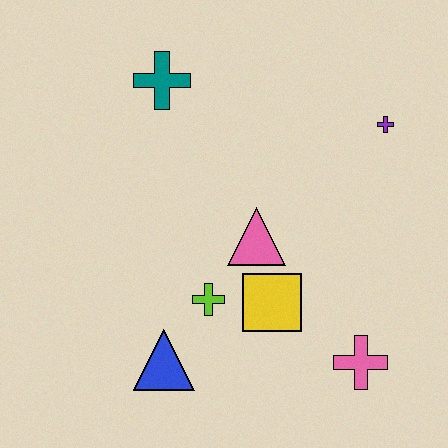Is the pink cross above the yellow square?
No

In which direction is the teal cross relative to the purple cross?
The teal cross is to the left of the purple cross.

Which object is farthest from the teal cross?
The pink cross is farthest from the teal cross.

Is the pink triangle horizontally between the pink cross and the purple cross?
No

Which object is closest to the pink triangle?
The yellow square is closest to the pink triangle.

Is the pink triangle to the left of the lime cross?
No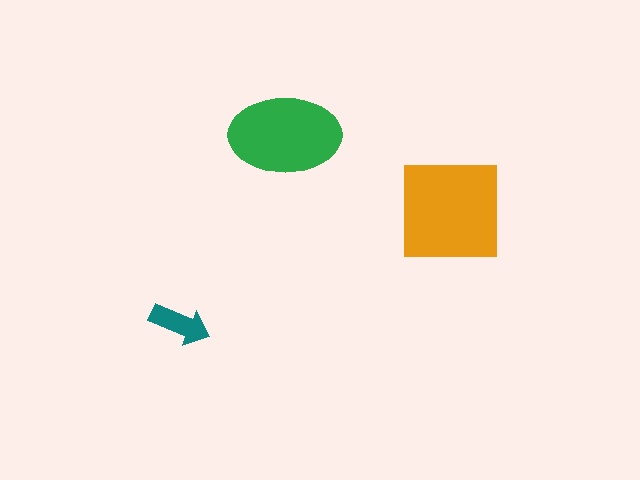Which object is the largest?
The orange square.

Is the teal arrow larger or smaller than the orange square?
Smaller.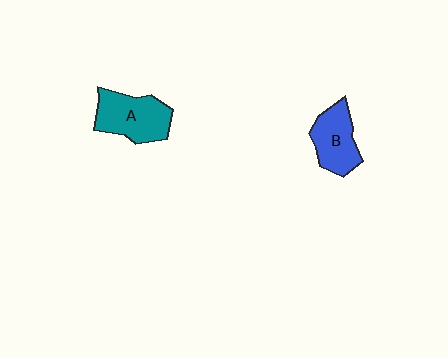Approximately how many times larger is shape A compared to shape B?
Approximately 1.2 times.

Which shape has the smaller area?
Shape B (blue).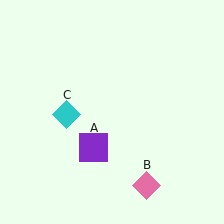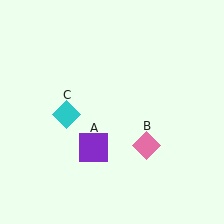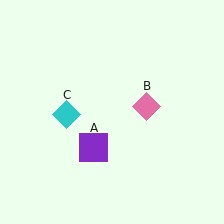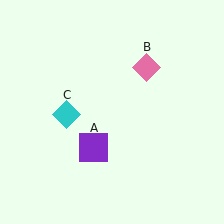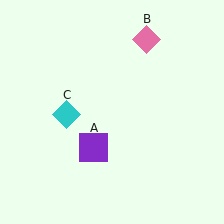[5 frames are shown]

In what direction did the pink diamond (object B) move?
The pink diamond (object B) moved up.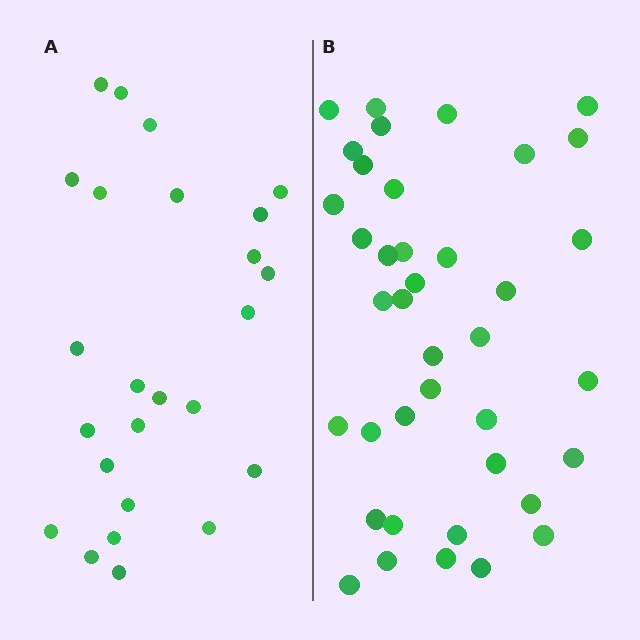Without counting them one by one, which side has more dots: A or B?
Region B (the right region) has more dots.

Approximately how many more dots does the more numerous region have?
Region B has approximately 15 more dots than region A.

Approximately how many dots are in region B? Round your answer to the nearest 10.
About 40 dots. (The exact count is 39, which rounds to 40.)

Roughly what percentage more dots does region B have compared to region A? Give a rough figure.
About 55% more.